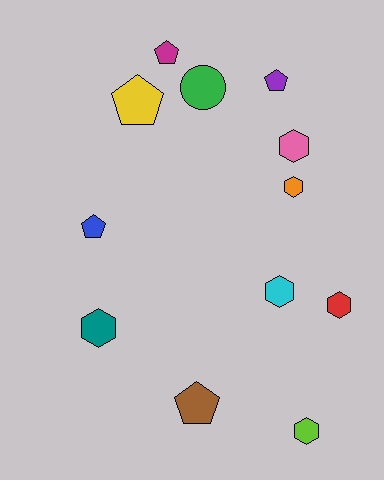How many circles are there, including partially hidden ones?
There is 1 circle.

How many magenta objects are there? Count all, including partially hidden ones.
There is 1 magenta object.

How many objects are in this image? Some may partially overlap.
There are 12 objects.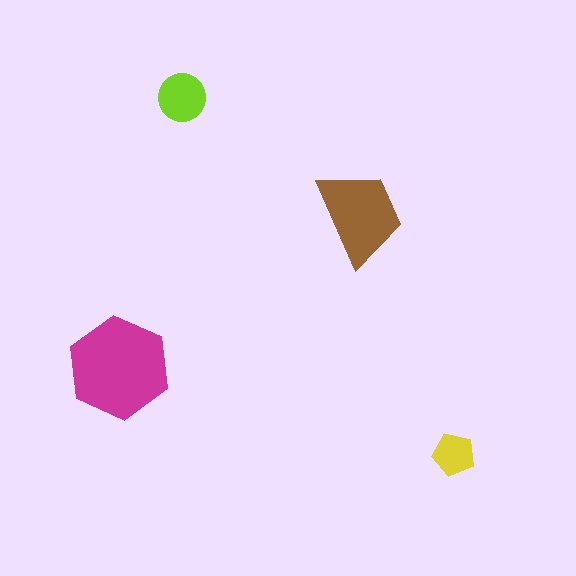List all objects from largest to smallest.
The magenta hexagon, the brown trapezoid, the lime circle, the yellow pentagon.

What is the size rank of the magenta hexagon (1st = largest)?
1st.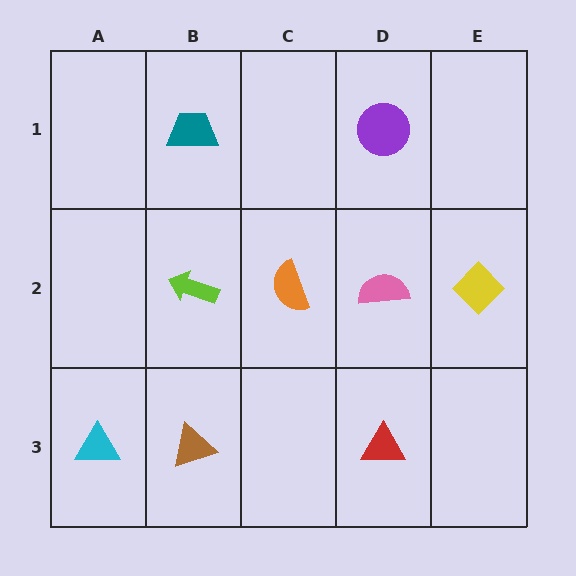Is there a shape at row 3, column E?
No, that cell is empty.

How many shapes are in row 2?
4 shapes.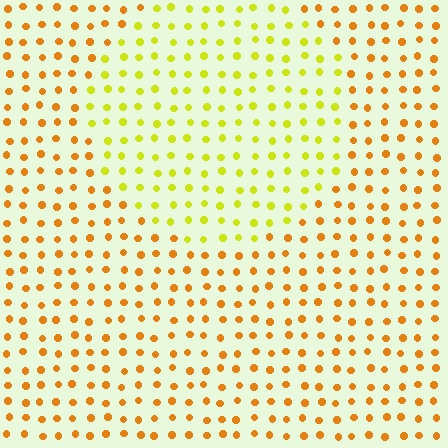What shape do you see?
I see a circle.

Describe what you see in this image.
The image is filled with small orange elements in a uniform arrangement. A circle-shaped region is visible where the elements are tinted to a slightly different hue, forming a subtle color boundary.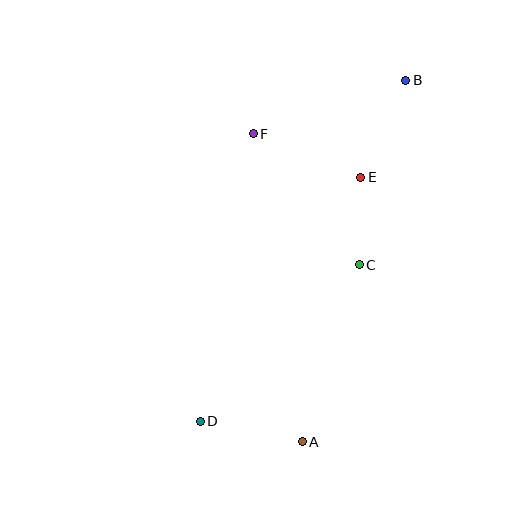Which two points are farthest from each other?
Points B and D are farthest from each other.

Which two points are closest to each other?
Points C and E are closest to each other.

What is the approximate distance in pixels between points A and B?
The distance between A and B is approximately 376 pixels.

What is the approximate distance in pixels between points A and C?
The distance between A and C is approximately 186 pixels.